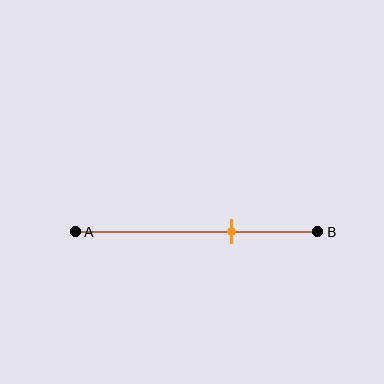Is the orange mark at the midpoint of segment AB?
No, the mark is at about 65% from A, not at the 50% midpoint.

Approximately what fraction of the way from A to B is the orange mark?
The orange mark is approximately 65% of the way from A to B.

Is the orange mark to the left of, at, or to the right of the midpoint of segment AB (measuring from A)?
The orange mark is to the right of the midpoint of segment AB.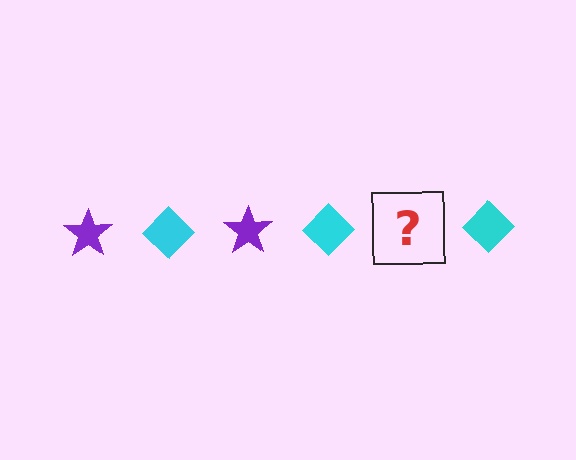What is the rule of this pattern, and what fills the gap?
The rule is that the pattern alternates between purple star and cyan diamond. The gap should be filled with a purple star.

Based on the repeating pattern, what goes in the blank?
The blank should be a purple star.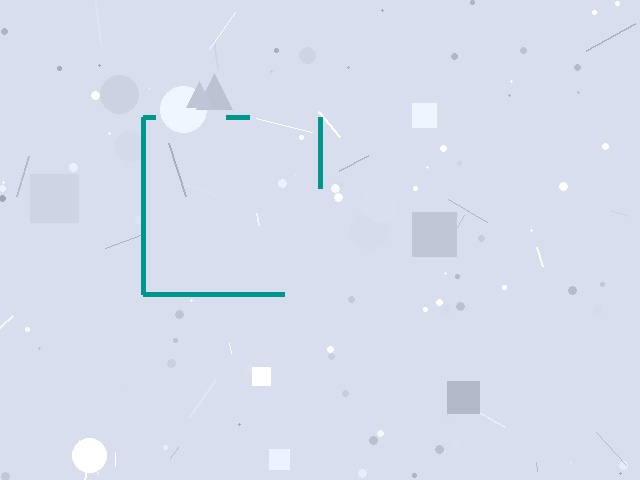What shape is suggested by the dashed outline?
The dashed outline suggests a square.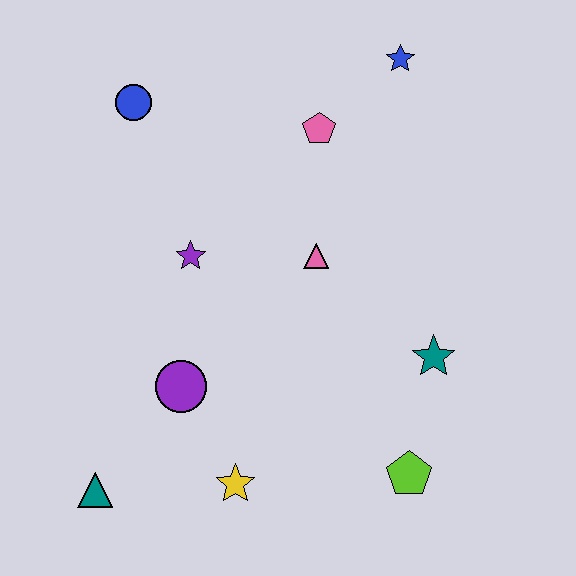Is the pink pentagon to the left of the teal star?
Yes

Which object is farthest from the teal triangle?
The blue star is farthest from the teal triangle.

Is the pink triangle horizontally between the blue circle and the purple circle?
No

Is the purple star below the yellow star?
No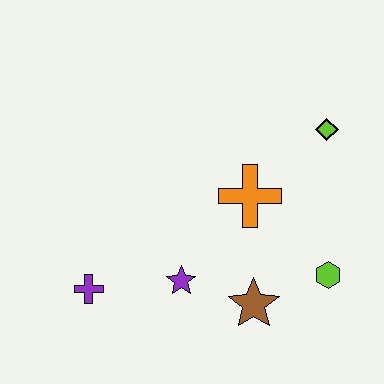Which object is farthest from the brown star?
The lime diamond is farthest from the brown star.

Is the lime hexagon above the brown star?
Yes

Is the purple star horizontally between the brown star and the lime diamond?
No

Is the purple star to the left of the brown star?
Yes